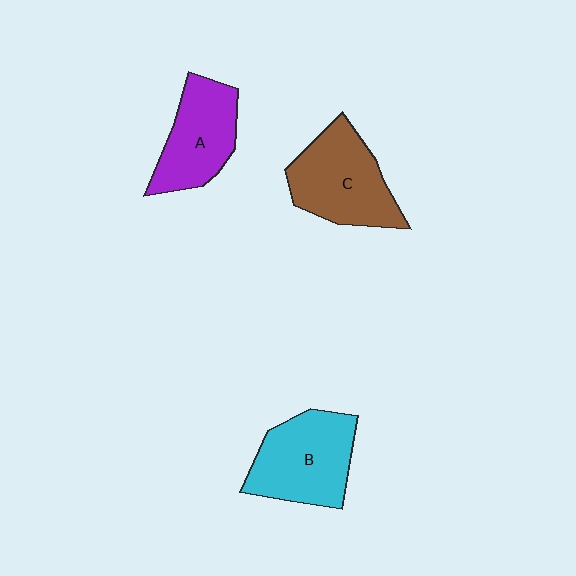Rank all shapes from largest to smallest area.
From largest to smallest: B (cyan), C (brown), A (purple).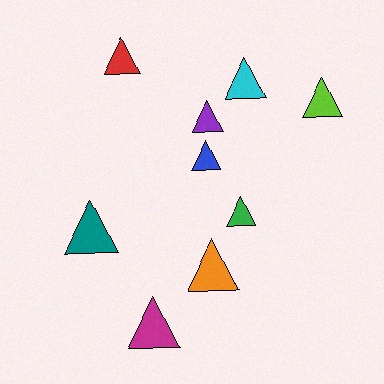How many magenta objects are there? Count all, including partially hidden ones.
There is 1 magenta object.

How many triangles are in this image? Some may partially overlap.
There are 9 triangles.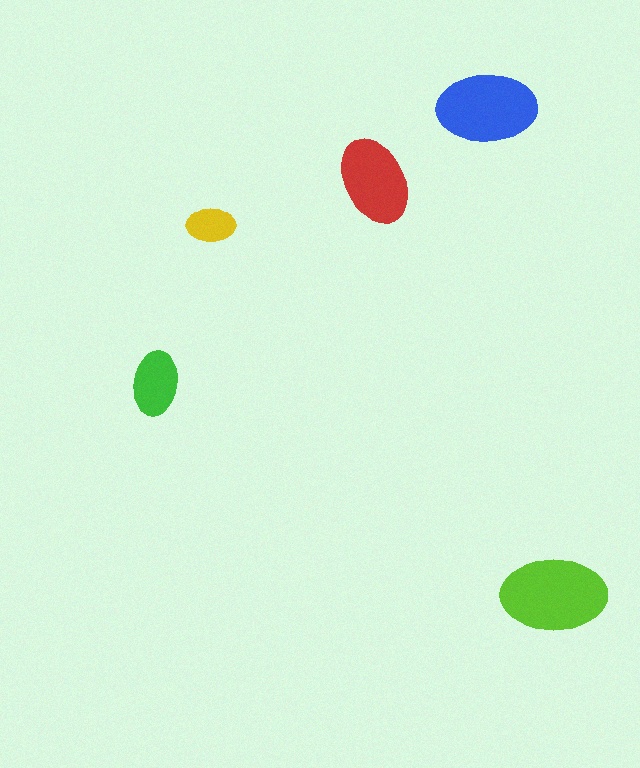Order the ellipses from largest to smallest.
the lime one, the blue one, the red one, the green one, the yellow one.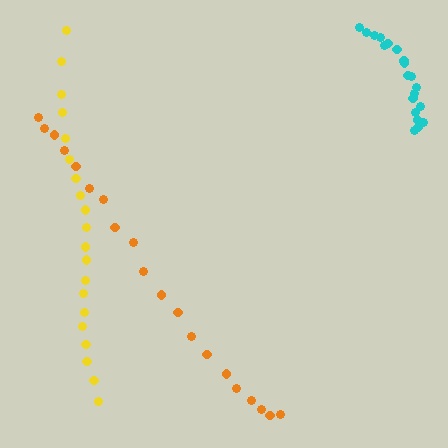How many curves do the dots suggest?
There are 3 distinct paths.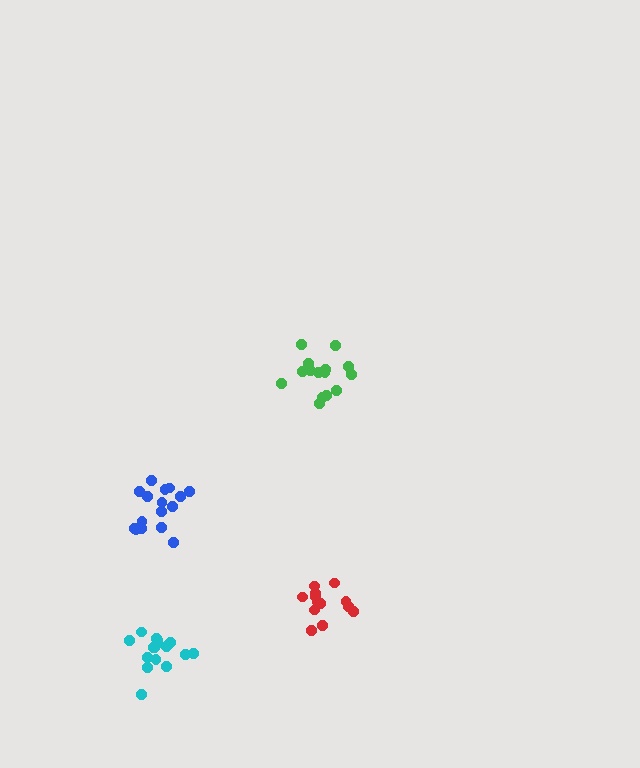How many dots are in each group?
Group 1: 16 dots, Group 2: 13 dots, Group 3: 16 dots, Group 4: 15 dots (60 total).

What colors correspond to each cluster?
The clusters are colored: blue, red, cyan, green.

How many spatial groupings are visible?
There are 4 spatial groupings.